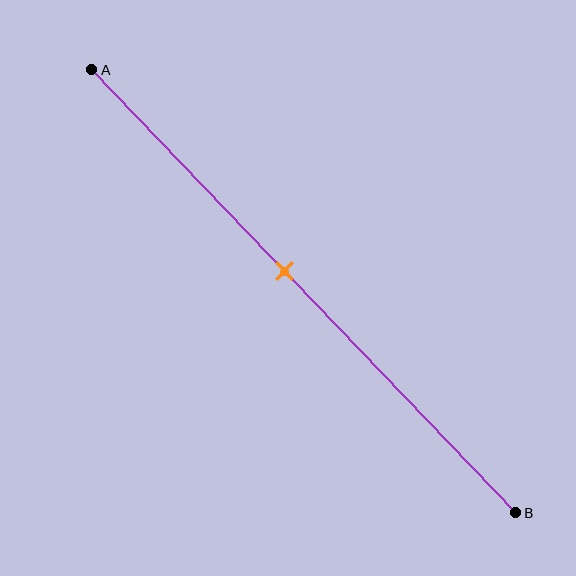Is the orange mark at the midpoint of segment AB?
No, the mark is at about 45% from A, not at the 50% midpoint.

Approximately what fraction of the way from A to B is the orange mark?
The orange mark is approximately 45% of the way from A to B.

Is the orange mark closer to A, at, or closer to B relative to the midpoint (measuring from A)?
The orange mark is closer to point A than the midpoint of segment AB.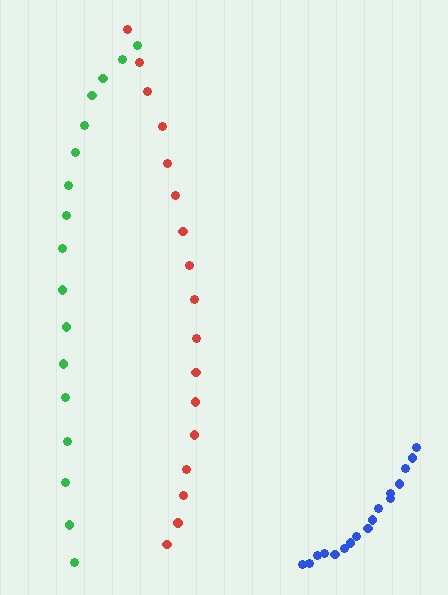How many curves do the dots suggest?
There are 3 distinct paths.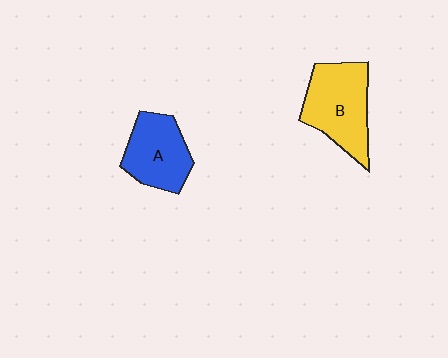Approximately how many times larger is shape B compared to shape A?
Approximately 1.2 times.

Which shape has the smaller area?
Shape A (blue).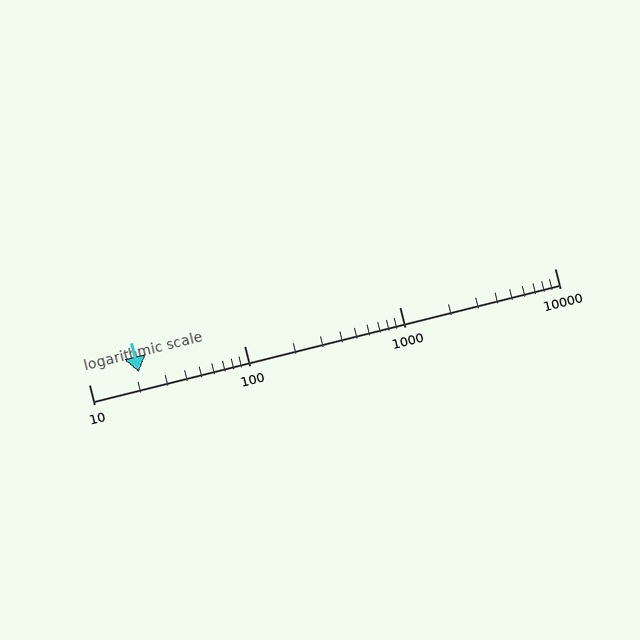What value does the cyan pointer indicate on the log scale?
The pointer indicates approximately 21.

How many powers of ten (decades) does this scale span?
The scale spans 3 decades, from 10 to 10000.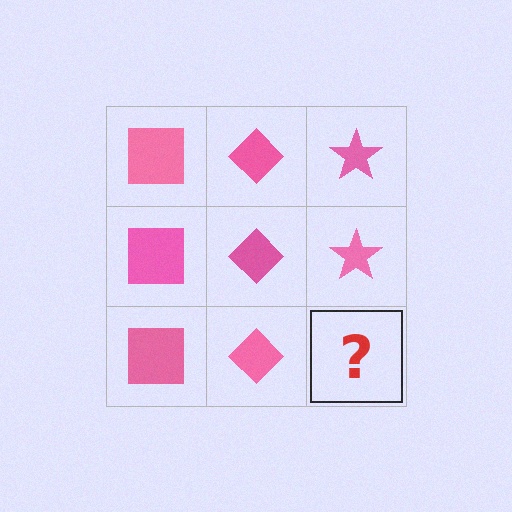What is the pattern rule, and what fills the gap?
The rule is that each column has a consistent shape. The gap should be filled with a pink star.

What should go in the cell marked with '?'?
The missing cell should contain a pink star.